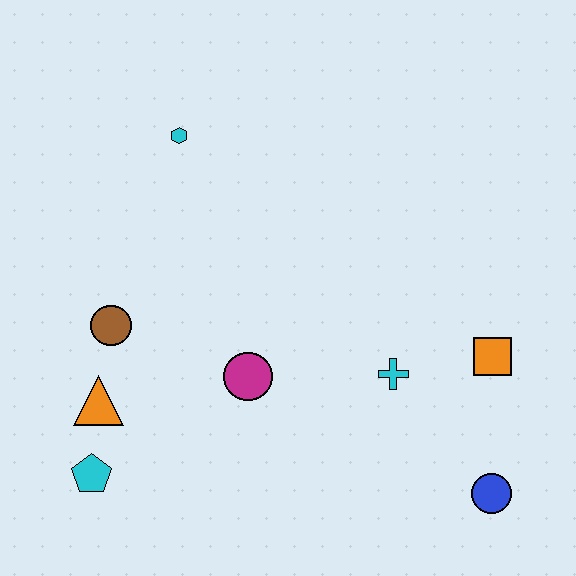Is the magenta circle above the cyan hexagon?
No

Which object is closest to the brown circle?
The orange triangle is closest to the brown circle.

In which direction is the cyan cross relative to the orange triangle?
The cyan cross is to the right of the orange triangle.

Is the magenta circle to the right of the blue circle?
No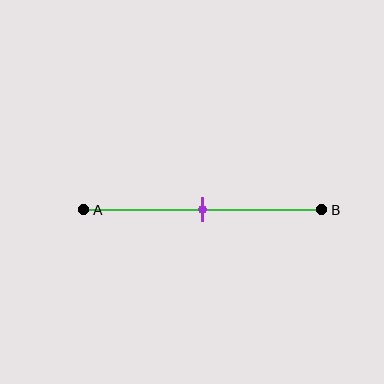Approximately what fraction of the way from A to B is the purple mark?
The purple mark is approximately 50% of the way from A to B.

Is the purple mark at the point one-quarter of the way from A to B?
No, the mark is at about 50% from A, not at the 25% one-quarter point.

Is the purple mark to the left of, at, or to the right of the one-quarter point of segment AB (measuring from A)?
The purple mark is to the right of the one-quarter point of segment AB.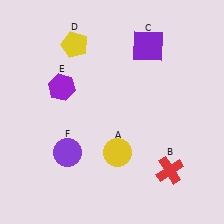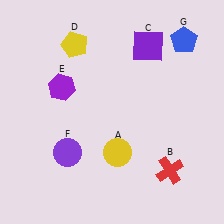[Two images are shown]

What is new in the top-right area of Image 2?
A blue pentagon (G) was added in the top-right area of Image 2.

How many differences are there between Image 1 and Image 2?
There is 1 difference between the two images.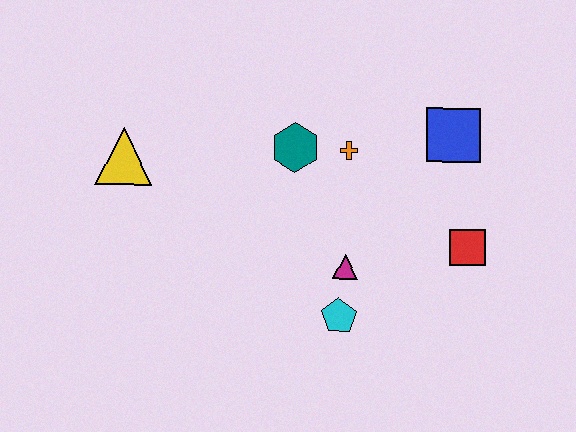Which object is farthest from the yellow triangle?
The red square is farthest from the yellow triangle.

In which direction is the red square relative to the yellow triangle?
The red square is to the right of the yellow triangle.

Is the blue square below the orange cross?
No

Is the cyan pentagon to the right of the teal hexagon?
Yes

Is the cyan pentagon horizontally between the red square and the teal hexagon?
Yes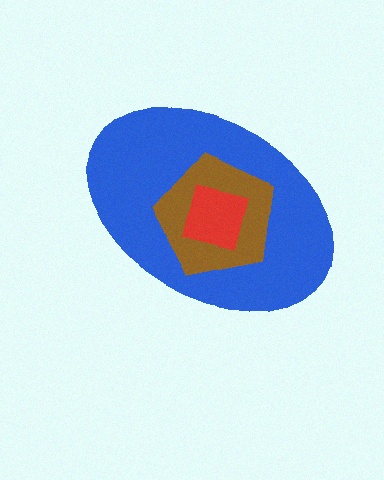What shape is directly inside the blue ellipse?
The brown pentagon.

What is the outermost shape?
The blue ellipse.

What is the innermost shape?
The red square.